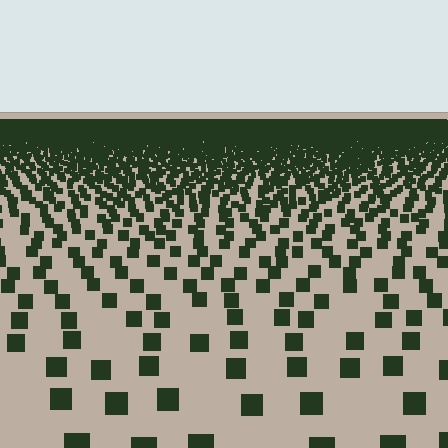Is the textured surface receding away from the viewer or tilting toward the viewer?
The surface is receding away from the viewer. Texture elements get smaller and denser toward the top.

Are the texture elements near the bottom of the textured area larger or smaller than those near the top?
Larger. Near the bottom, elements are closer to the viewer and appear at a bigger on-screen size.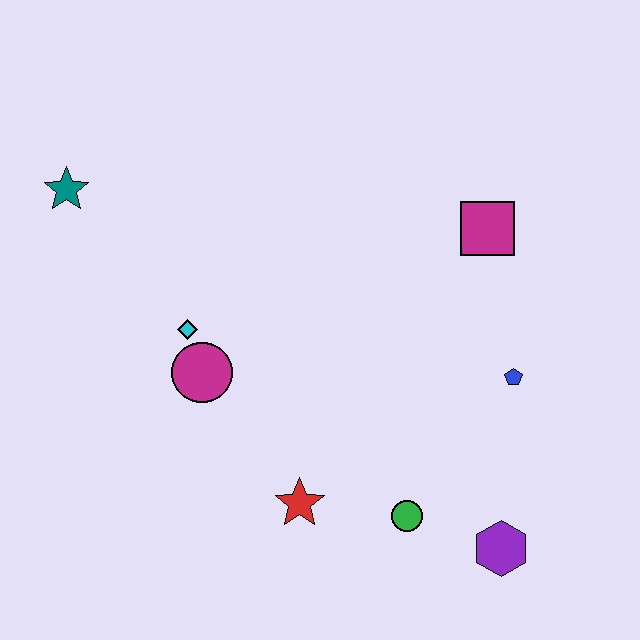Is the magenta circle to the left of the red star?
Yes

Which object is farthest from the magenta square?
The teal star is farthest from the magenta square.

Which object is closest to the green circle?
The purple hexagon is closest to the green circle.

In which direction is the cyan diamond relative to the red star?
The cyan diamond is above the red star.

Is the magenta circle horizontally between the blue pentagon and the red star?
No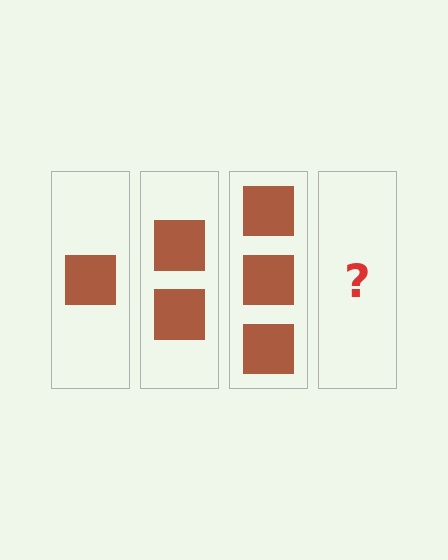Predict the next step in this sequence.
The next step is 4 squares.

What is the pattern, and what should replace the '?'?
The pattern is that each step adds one more square. The '?' should be 4 squares.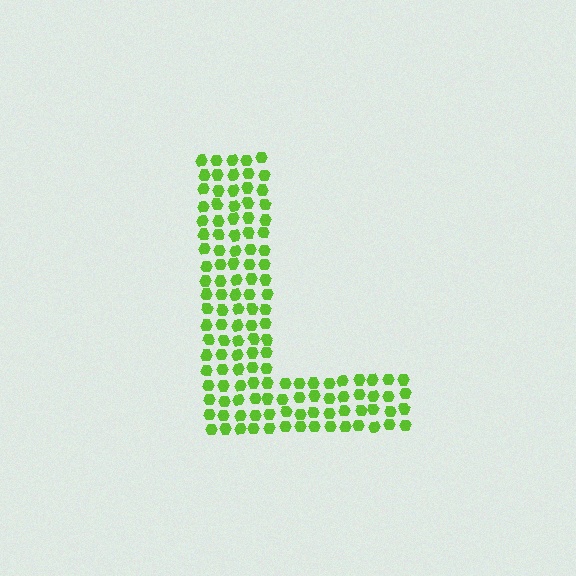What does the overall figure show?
The overall figure shows the letter L.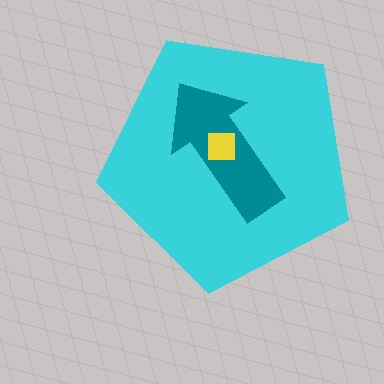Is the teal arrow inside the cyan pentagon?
Yes.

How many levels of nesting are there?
3.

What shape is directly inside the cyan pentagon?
The teal arrow.